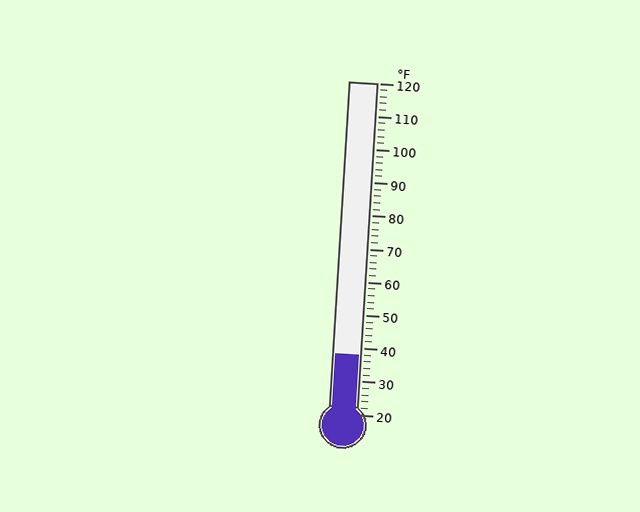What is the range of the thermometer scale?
The thermometer scale ranges from 20°F to 120°F.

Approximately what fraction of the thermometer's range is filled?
The thermometer is filled to approximately 20% of its range.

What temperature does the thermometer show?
The thermometer shows approximately 38°F.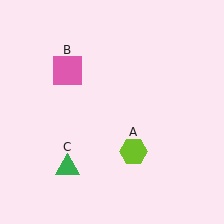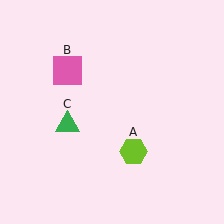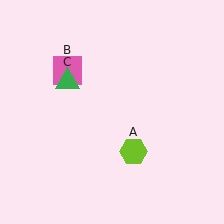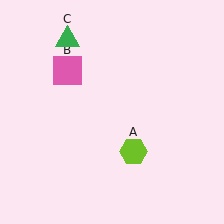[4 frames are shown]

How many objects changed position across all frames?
1 object changed position: green triangle (object C).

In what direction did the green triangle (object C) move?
The green triangle (object C) moved up.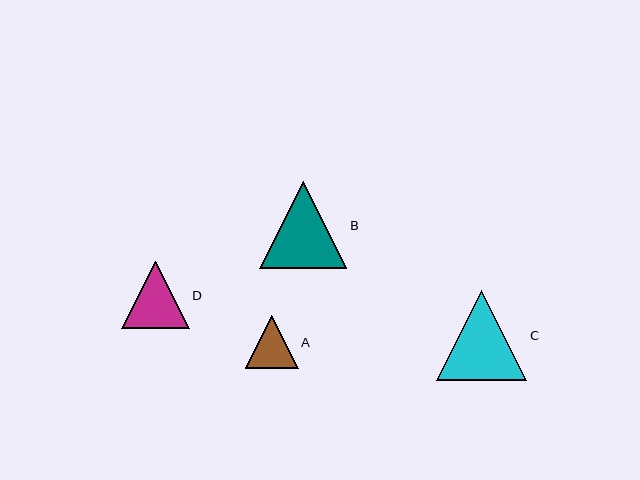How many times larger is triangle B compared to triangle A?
Triangle B is approximately 1.7 times the size of triangle A.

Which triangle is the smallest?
Triangle A is the smallest with a size of approximately 53 pixels.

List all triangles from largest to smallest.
From largest to smallest: C, B, D, A.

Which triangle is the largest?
Triangle C is the largest with a size of approximately 90 pixels.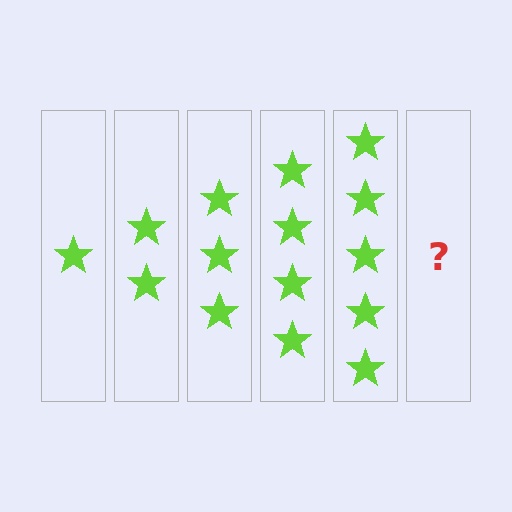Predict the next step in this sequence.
The next step is 6 stars.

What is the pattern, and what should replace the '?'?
The pattern is that each step adds one more star. The '?' should be 6 stars.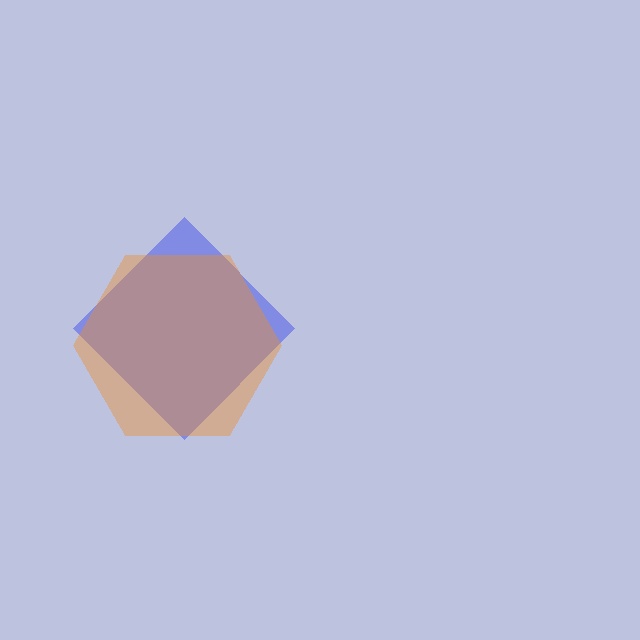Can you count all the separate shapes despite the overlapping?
Yes, there are 2 separate shapes.